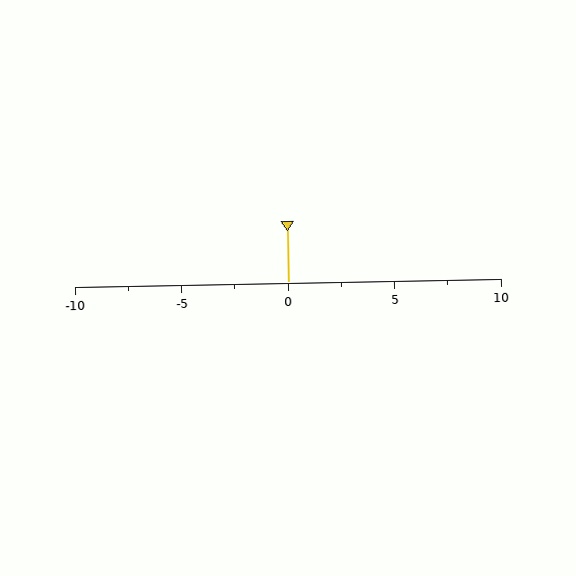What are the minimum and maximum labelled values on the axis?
The axis runs from -10 to 10.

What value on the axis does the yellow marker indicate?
The marker indicates approximately 0.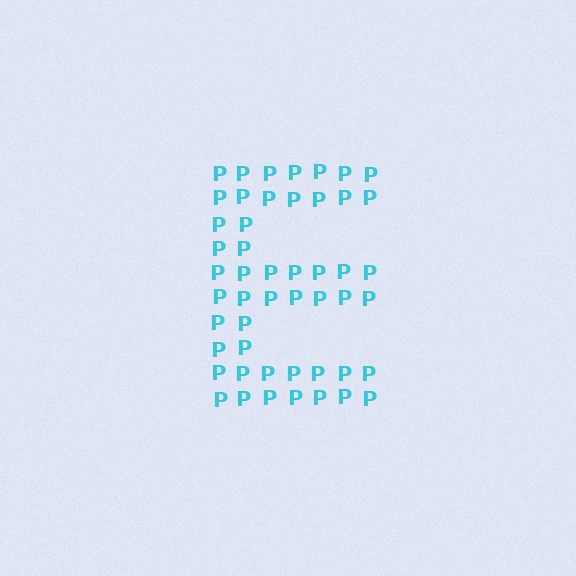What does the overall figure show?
The overall figure shows the letter E.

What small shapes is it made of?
It is made of small letter P's.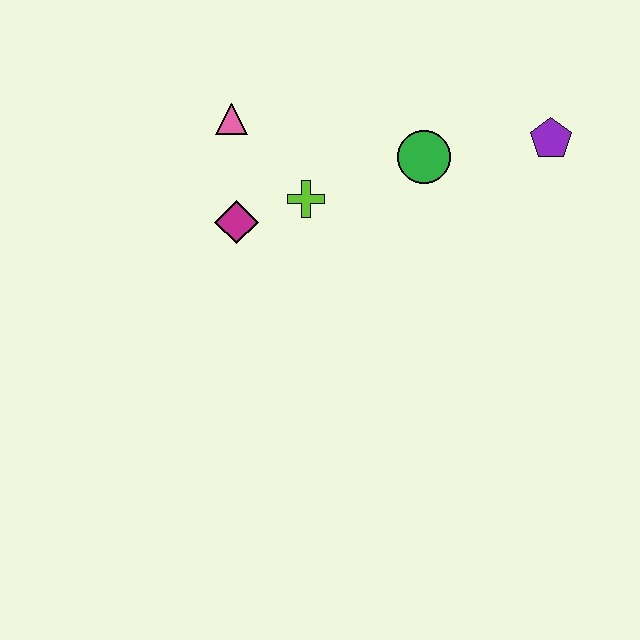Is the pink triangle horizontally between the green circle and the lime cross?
No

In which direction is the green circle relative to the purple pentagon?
The green circle is to the left of the purple pentagon.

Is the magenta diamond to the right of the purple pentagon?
No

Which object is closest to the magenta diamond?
The lime cross is closest to the magenta diamond.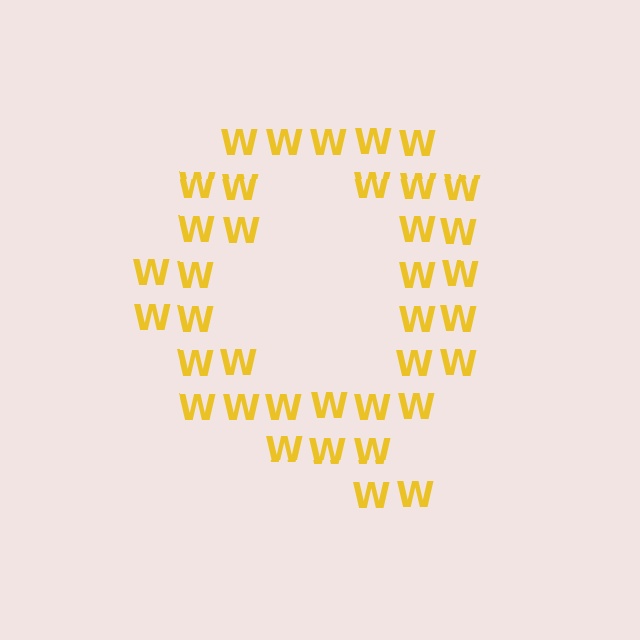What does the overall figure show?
The overall figure shows the letter Q.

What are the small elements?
The small elements are letter W's.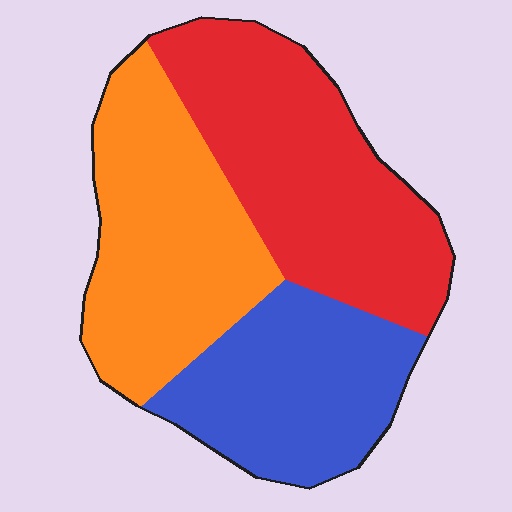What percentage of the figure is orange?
Orange takes up about one third (1/3) of the figure.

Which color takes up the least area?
Blue, at roughly 30%.